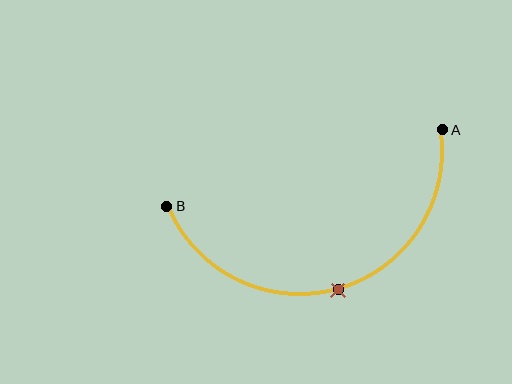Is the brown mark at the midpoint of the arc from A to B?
Yes. The brown mark lies on the arc at equal arc-length from both A and B — it is the arc midpoint.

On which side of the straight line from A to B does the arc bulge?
The arc bulges below the straight line connecting A and B.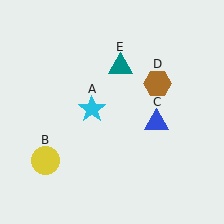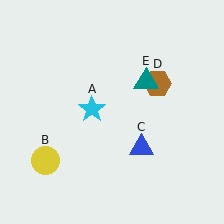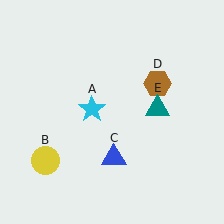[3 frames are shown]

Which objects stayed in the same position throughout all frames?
Cyan star (object A) and yellow circle (object B) and brown hexagon (object D) remained stationary.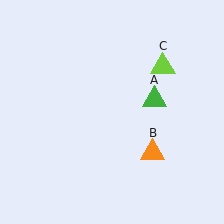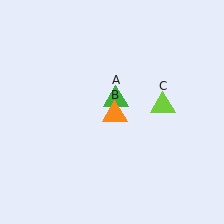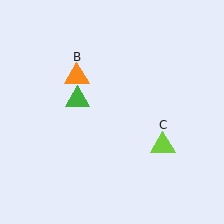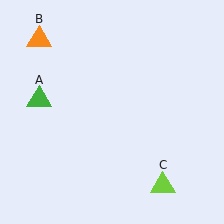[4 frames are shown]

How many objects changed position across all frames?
3 objects changed position: green triangle (object A), orange triangle (object B), lime triangle (object C).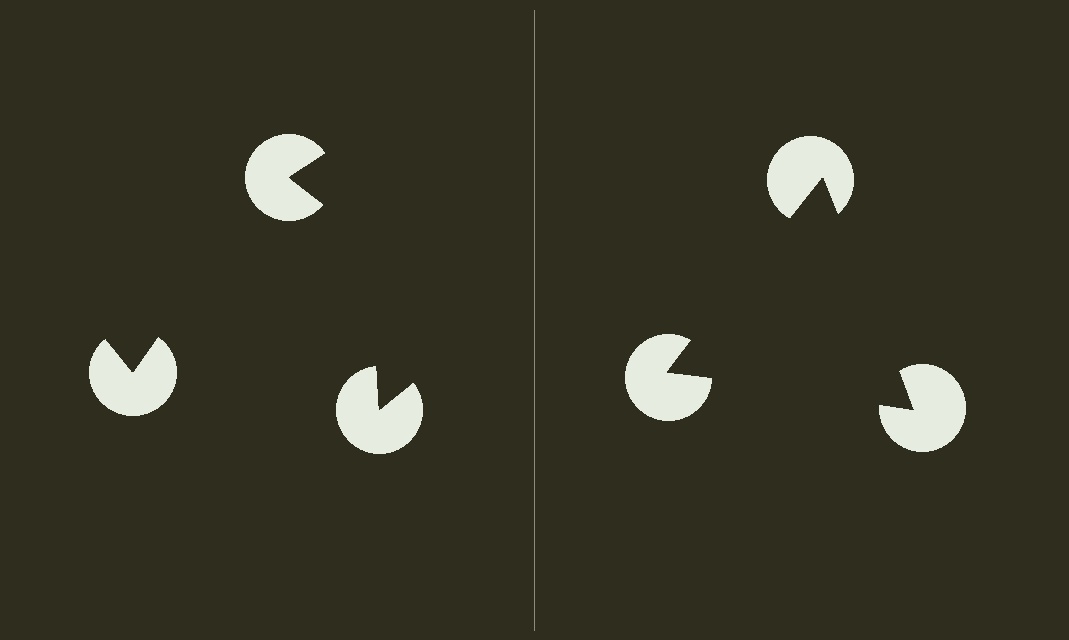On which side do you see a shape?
An illusory triangle appears on the right side. On the left side the wedge cuts are rotated, so no coherent shape forms.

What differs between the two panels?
The pac-man discs are positioned identically on both sides; only the wedge orientations differ. On the right they align to a triangle; on the left they are misaligned.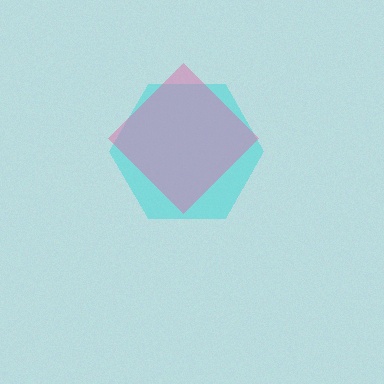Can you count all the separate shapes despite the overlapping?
Yes, there are 2 separate shapes.